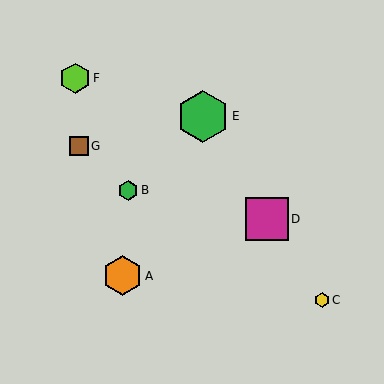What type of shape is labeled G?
Shape G is a brown square.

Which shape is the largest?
The green hexagon (labeled E) is the largest.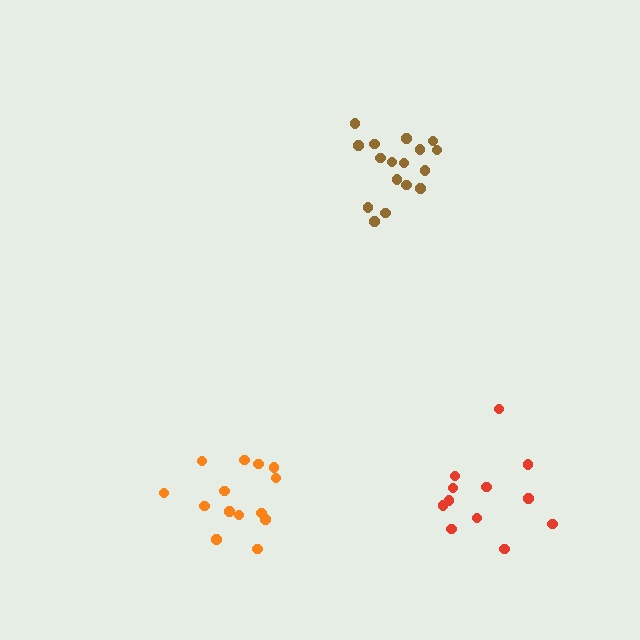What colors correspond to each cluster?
The clusters are colored: red, orange, brown.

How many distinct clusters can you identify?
There are 3 distinct clusters.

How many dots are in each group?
Group 1: 12 dots, Group 2: 14 dots, Group 3: 17 dots (43 total).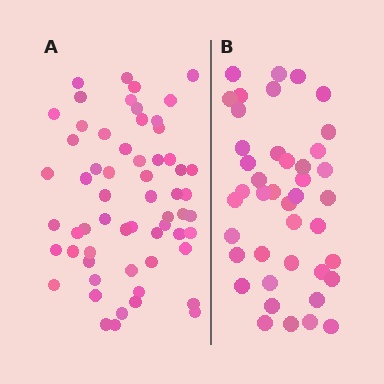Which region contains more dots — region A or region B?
Region A (the left region) has more dots.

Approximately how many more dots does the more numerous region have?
Region A has approximately 20 more dots than region B.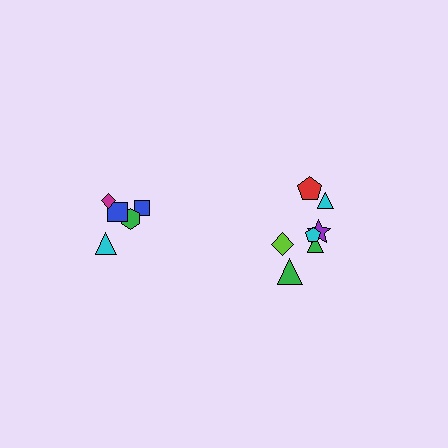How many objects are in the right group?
There are 7 objects.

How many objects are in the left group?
There are 5 objects.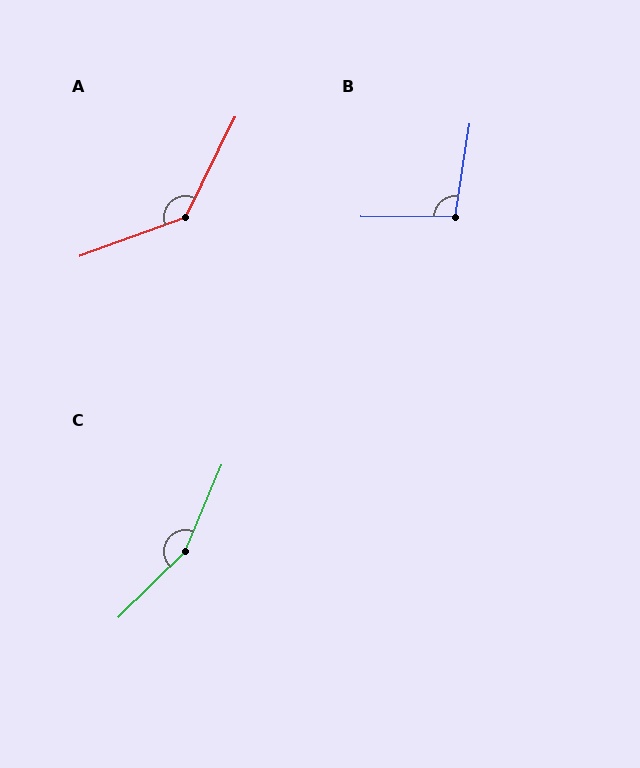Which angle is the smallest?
B, at approximately 99 degrees.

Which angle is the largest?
C, at approximately 158 degrees.